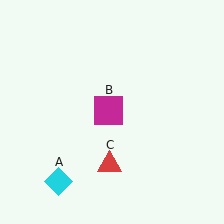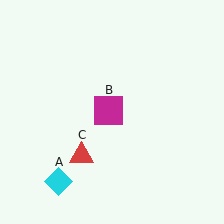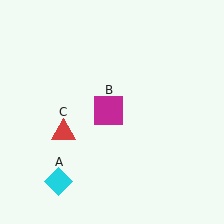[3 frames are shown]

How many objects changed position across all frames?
1 object changed position: red triangle (object C).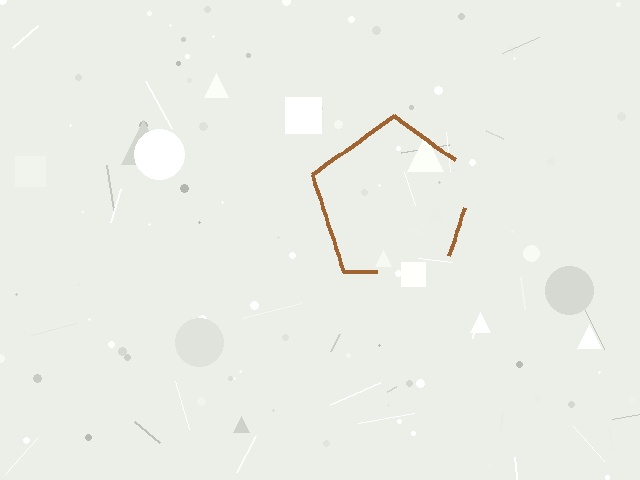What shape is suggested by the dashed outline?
The dashed outline suggests a pentagon.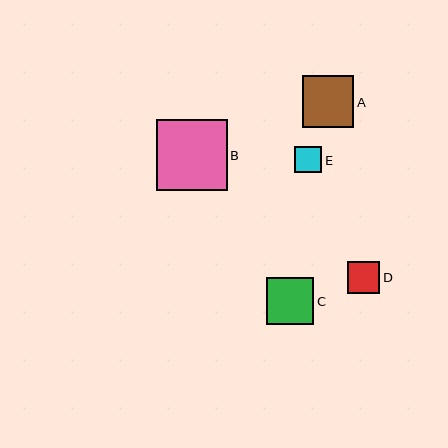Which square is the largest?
Square B is the largest with a size of approximately 71 pixels.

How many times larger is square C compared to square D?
Square C is approximately 1.5 times the size of square D.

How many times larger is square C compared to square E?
Square C is approximately 1.7 times the size of square E.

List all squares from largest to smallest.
From largest to smallest: B, A, C, D, E.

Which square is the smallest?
Square E is the smallest with a size of approximately 27 pixels.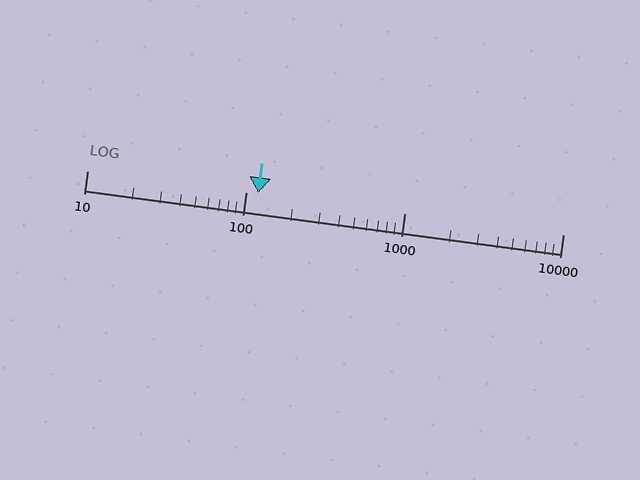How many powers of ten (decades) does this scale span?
The scale spans 3 decades, from 10 to 10000.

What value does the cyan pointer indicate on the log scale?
The pointer indicates approximately 120.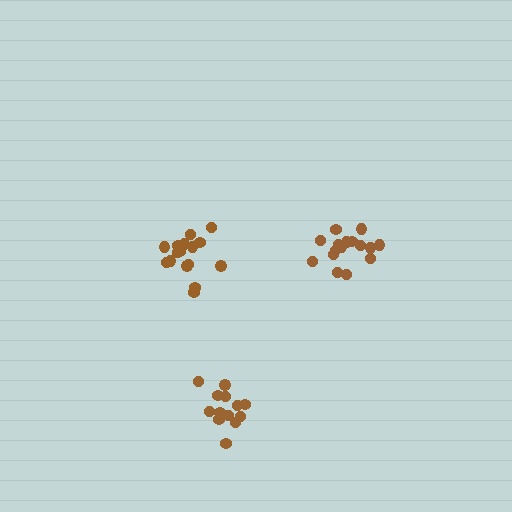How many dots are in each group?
Group 1: 16 dots, Group 2: 13 dots, Group 3: 16 dots (45 total).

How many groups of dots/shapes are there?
There are 3 groups.